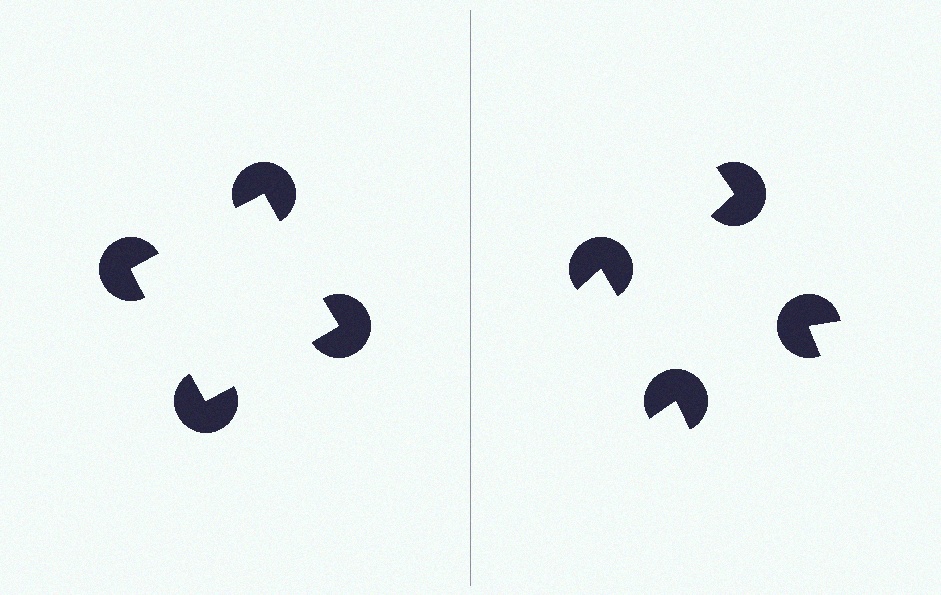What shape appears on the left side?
An illusory square.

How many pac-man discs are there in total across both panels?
8 — 4 on each side.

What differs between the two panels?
The pac-man discs are positioned identically on both sides; only the wedge orientations differ. On the left they align to a square; on the right they are misaligned.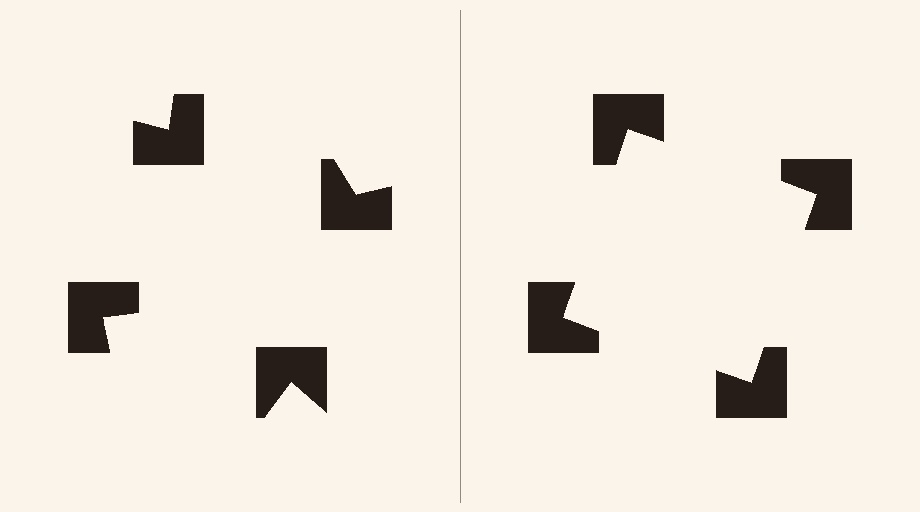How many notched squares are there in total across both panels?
8 — 4 on each side.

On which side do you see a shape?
An illusory square appears on the right side. On the left side the wedge cuts are rotated, so no coherent shape forms.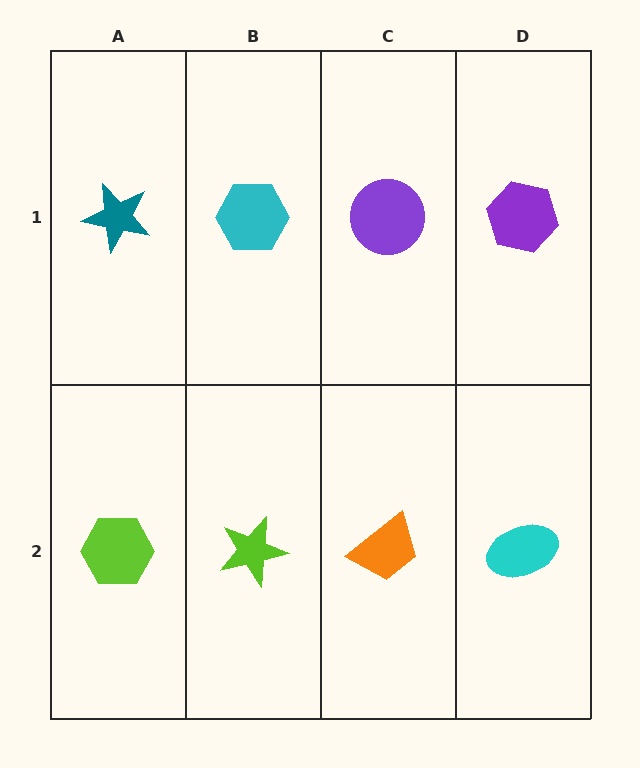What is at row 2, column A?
A lime hexagon.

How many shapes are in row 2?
4 shapes.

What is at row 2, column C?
An orange trapezoid.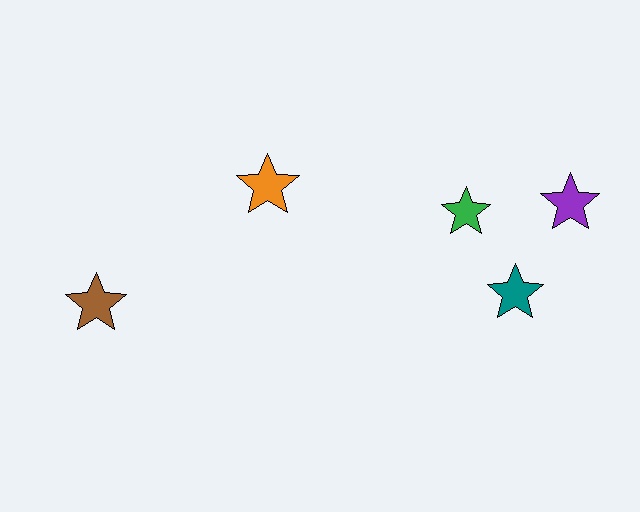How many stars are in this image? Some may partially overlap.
There are 5 stars.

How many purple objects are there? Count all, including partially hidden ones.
There is 1 purple object.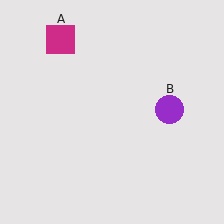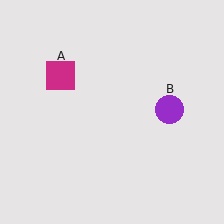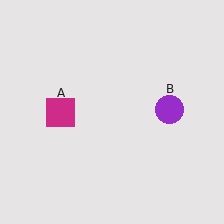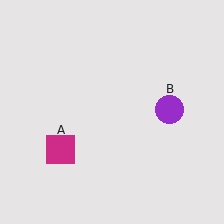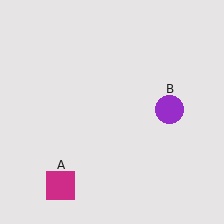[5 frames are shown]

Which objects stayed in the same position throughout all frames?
Purple circle (object B) remained stationary.